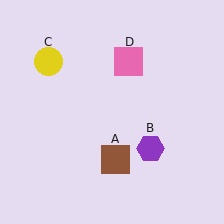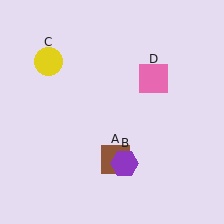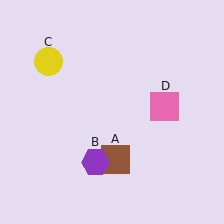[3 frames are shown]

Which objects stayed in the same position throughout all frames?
Brown square (object A) and yellow circle (object C) remained stationary.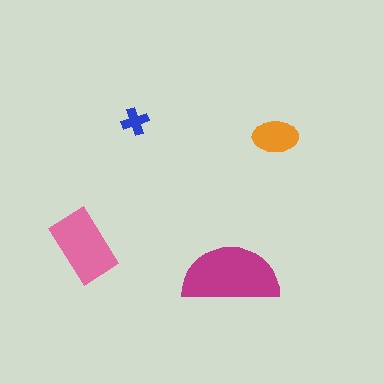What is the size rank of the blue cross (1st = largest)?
4th.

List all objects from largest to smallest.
The magenta semicircle, the pink rectangle, the orange ellipse, the blue cross.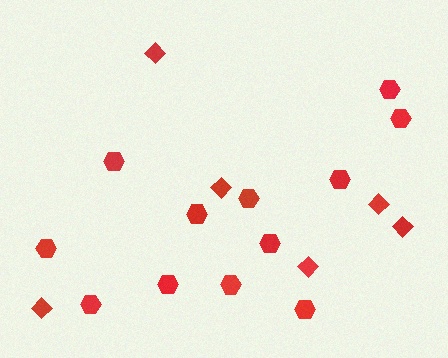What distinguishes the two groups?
There are 2 groups: one group of diamonds (6) and one group of hexagons (12).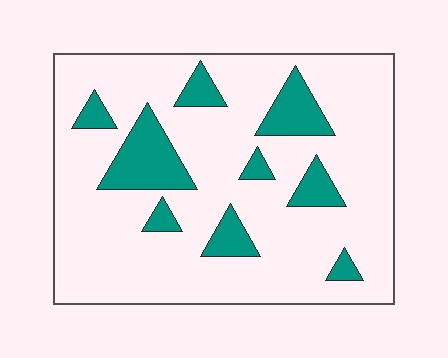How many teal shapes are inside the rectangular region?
9.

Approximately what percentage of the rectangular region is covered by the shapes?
Approximately 20%.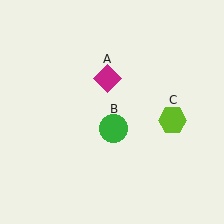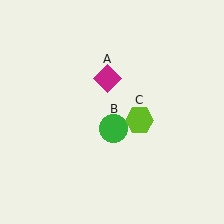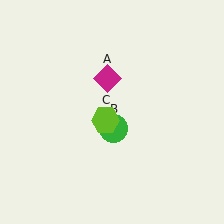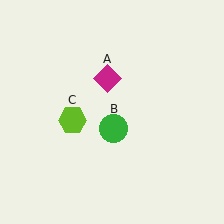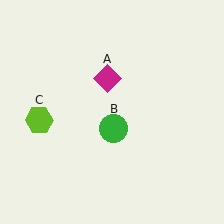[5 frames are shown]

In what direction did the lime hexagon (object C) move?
The lime hexagon (object C) moved left.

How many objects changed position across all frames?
1 object changed position: lime hexagon (object C).